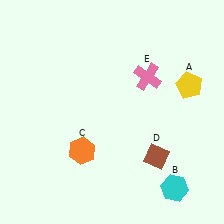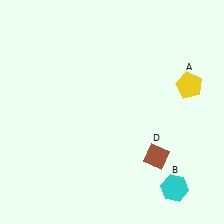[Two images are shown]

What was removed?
The orange hexagon (C), the pink cross (E) were removed in Image 2.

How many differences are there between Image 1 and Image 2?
There are 2 differences between the two images.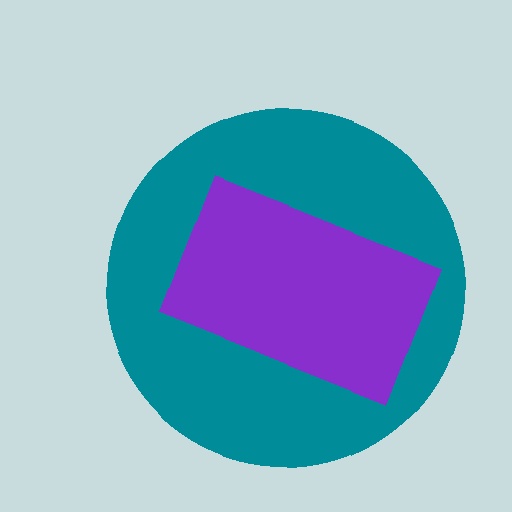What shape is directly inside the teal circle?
The purple rectangle.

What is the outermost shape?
The teal circle.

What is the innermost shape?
The purple rectangle.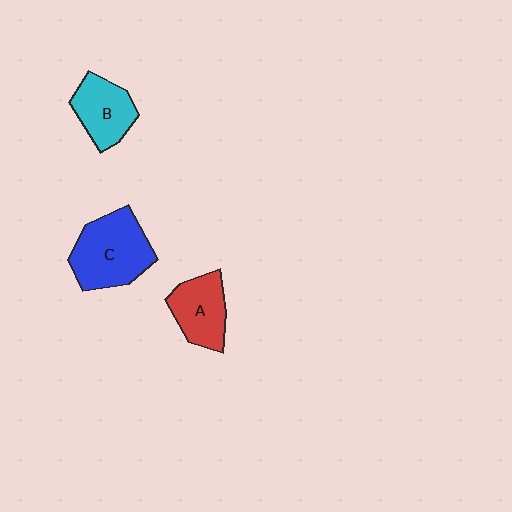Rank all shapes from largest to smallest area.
From largest to smallest: C (blue), A (red), B (cyan).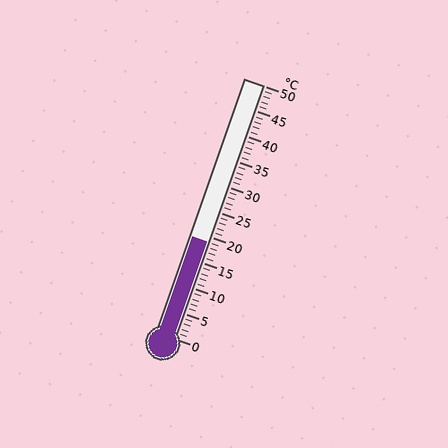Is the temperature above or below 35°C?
The temperature is below 35°C.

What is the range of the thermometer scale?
The thermometer scale ranges from 0°C to 50°C.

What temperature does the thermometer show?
The thermometer shows approximately 19°C.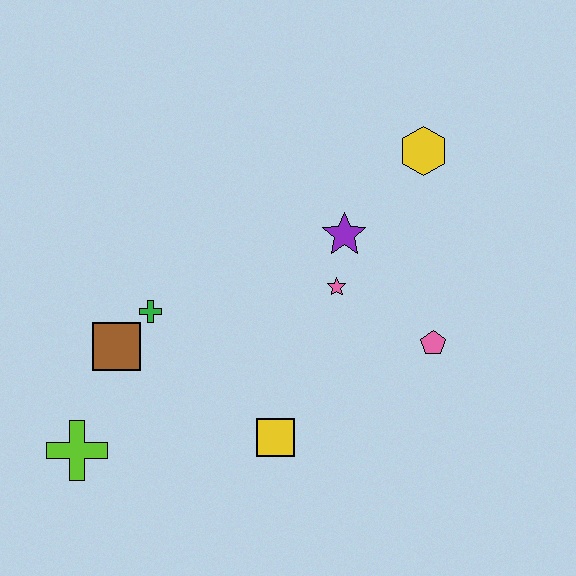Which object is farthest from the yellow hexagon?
The lime cross is farthest from the yellow hexagon.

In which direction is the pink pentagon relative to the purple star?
The pink pentagon is below the purple star.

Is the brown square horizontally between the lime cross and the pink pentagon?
Yes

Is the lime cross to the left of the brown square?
Yes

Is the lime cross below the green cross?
Yes